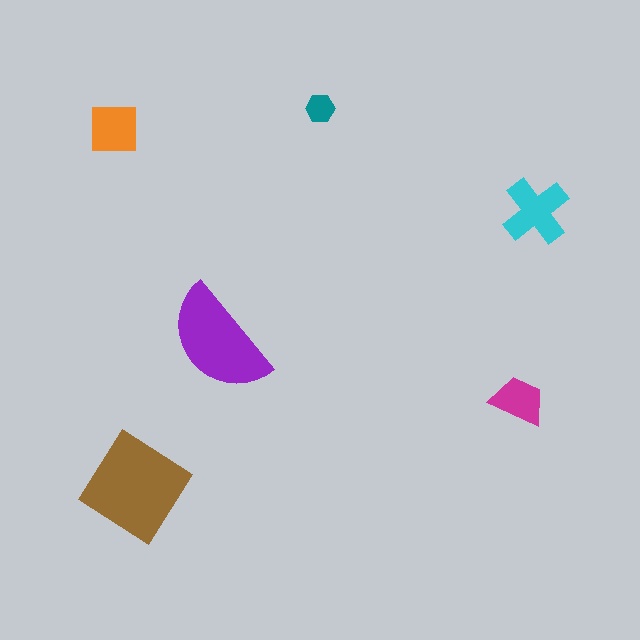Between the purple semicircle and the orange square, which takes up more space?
The purple semicircle.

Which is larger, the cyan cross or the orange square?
The cyan cross.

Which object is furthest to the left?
The orange square is leftmost.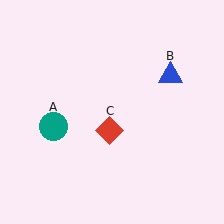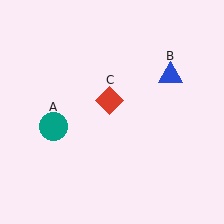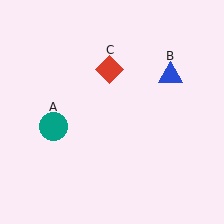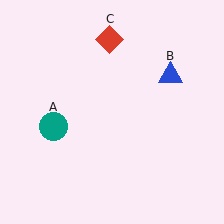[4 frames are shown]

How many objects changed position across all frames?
1 object changed position: red diamond (object C).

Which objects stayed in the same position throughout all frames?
Teal circle (object A) and blue triangle (object B) remained stationary.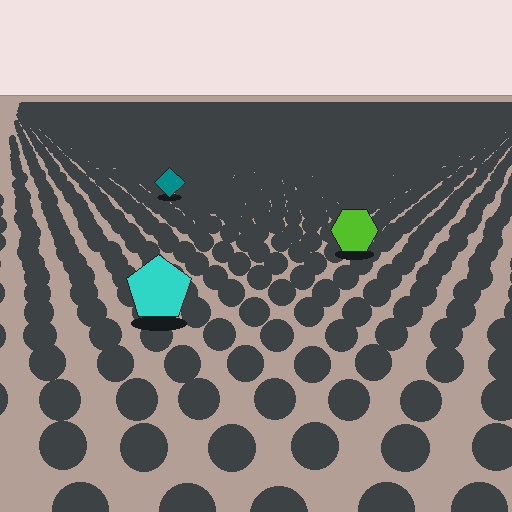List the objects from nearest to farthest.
From nearest to farthest: the cyan pentagon, the lime hexagon, the teal diamond.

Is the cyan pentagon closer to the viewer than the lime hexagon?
Yes. The cyan pentagon is closer — you can tell from the texture gradient: the ground texture is coarser near it.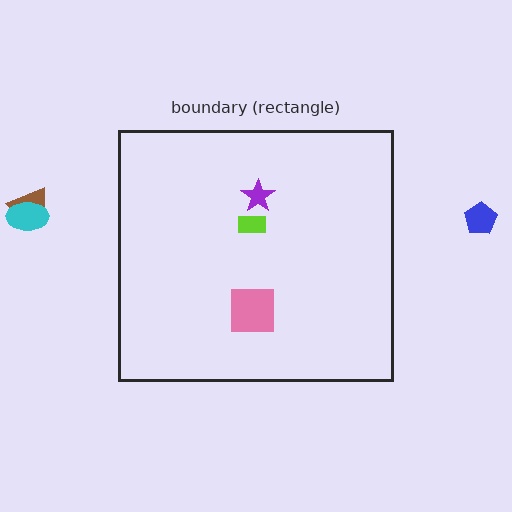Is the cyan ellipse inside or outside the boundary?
Outside.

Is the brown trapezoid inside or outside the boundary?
Outside.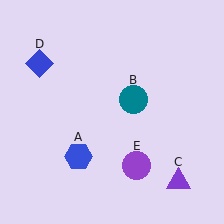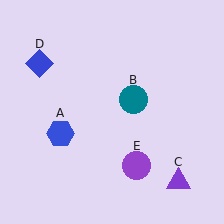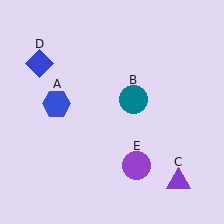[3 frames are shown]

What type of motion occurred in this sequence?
The blue hexagon (object A) rotated clockwise around the center of the scene.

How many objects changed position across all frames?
1 object changed position: blue hexagon (object A).